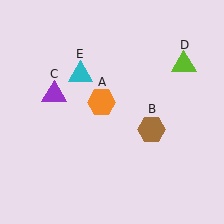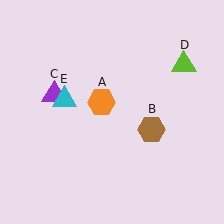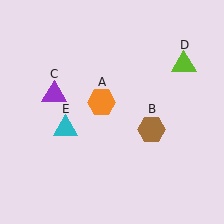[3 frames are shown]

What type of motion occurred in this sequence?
The cyan triangle (object E) rotated counterclockwise around the center of the scene.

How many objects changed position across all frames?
1 object changed position: cyan triangle (object E).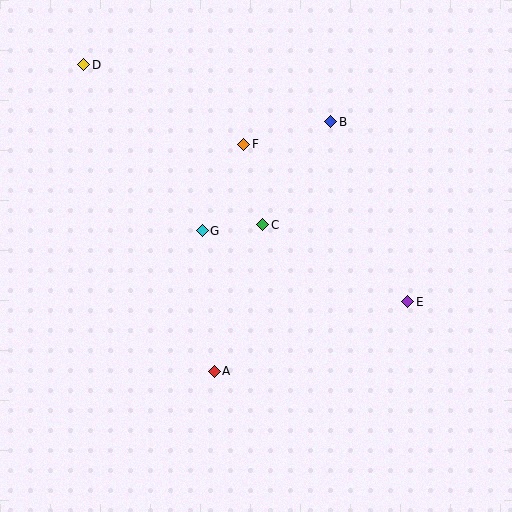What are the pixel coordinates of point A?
Point A is at (214, 371).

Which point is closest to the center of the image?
Point C at (263, 225) is closest to the center.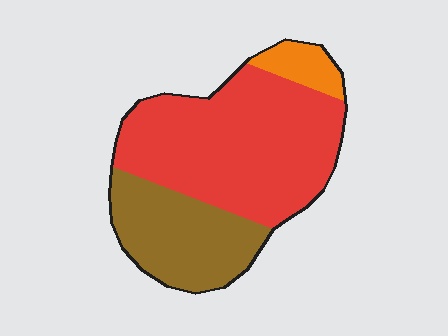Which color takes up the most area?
Red, at roughly 60%.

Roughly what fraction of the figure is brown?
Brown takes up about one third (1/3) of the figure.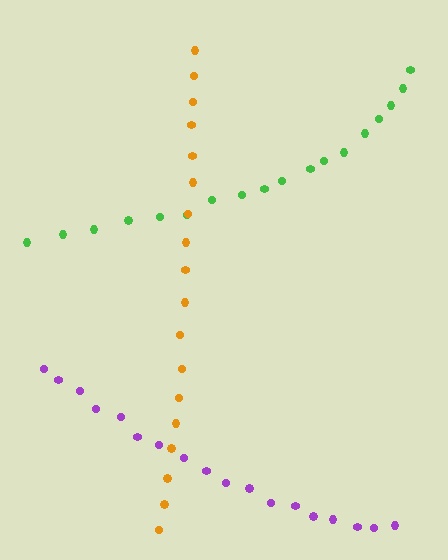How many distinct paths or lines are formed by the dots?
There are 3 distinct paths.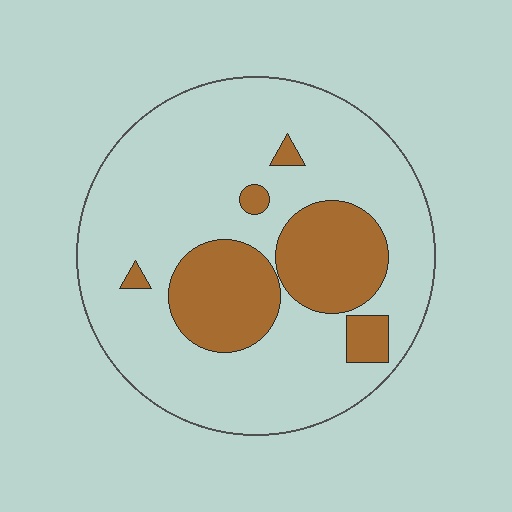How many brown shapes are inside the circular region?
6.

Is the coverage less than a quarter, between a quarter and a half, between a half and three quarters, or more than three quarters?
Less than a quarter.